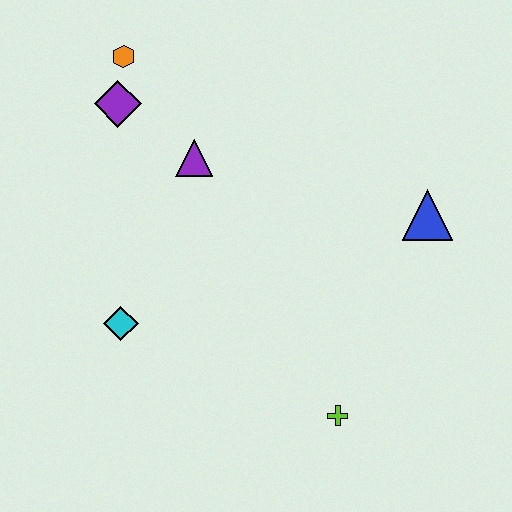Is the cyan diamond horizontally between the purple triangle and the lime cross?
No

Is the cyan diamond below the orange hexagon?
Yes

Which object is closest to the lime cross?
The blue triangle is closest to the lime cross.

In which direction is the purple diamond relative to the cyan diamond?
The purple diamond is above the cyan diamond.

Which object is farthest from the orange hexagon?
The lime cross is farthest from the orange hexagon.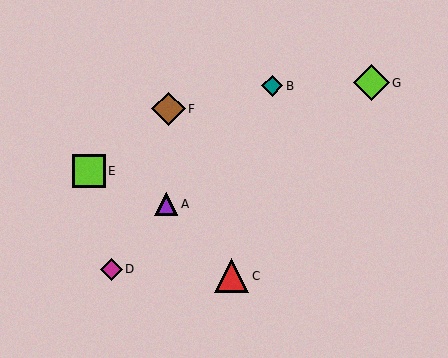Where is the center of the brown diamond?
The center of the brown diamond is at (168, 109).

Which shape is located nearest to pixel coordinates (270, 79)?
The teal diamond (labeled B) at (272, 86) is nearest to that location.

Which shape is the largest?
The lime diamond (labeled G) is the largest.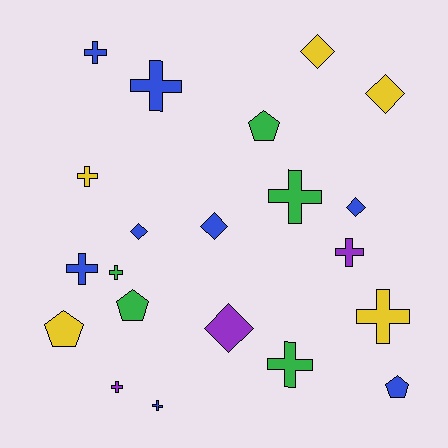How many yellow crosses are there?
There are 2 yellow crosses.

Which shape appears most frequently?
Cross, with 11 objects.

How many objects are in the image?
There are 21 objects.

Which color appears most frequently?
Blue, with 8 objects.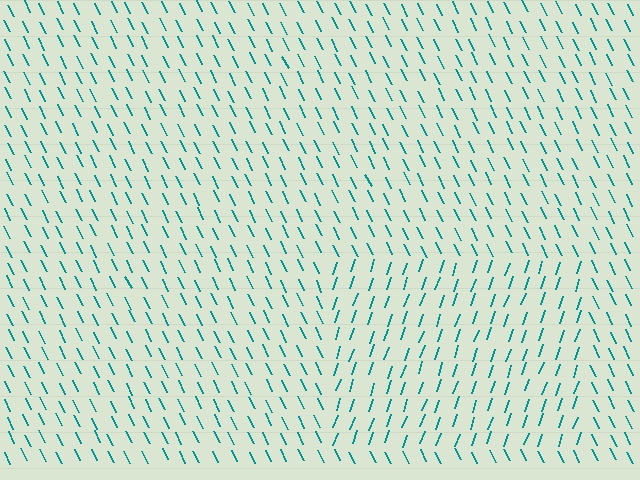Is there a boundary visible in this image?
Yes, there is a texture boundary formed by a change in line orientation.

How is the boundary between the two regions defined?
The boundary is defined purely by a change in line orientation (approximately 45 degrees difference). All lines are the same color and thickness.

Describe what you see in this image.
The image is filled with small teal line segments. A rectangle region in the image has lines oriented differently from the surrounding lines, creating a visible texture boundary.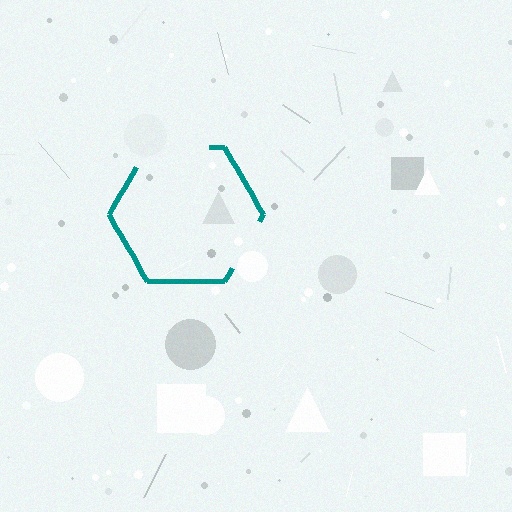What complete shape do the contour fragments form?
The contour fragments form a hexagon.